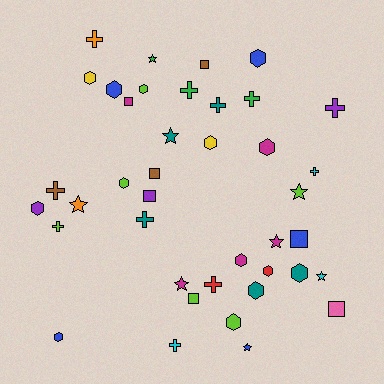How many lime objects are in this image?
There are 6 lime objects.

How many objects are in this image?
There are 40 objects.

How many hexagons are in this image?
There are 14 hexagons.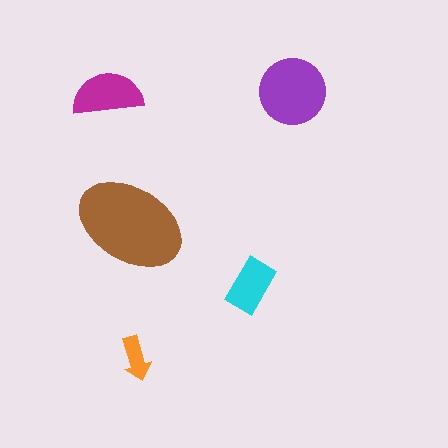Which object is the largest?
The brown ellipse.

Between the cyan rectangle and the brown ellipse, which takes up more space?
The brown ellipse.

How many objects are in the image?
There are 5 objects in the image.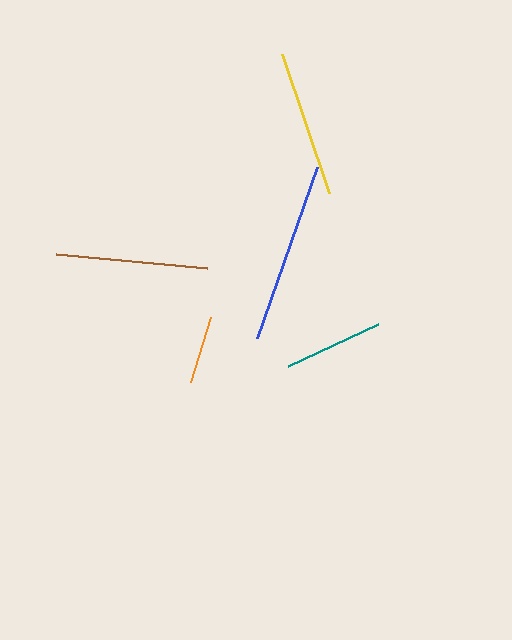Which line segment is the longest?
The blue line is the longest at approximately 181 pixels.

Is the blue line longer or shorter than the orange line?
The blue line is longer than the orange line.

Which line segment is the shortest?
The orange line is the shortest at approximately 68 pixels.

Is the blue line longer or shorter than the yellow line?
The blue line is longer than the yellow line.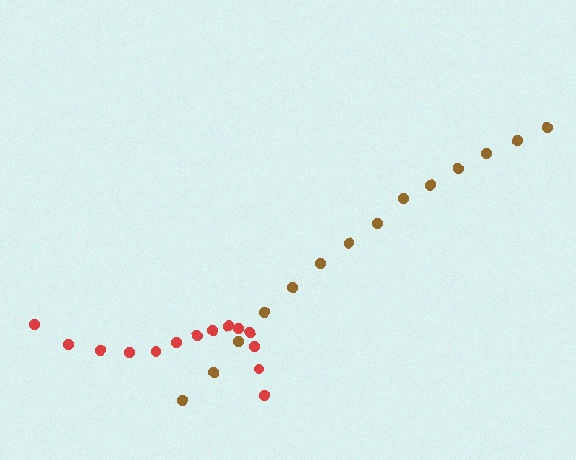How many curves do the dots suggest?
There are 2 distinct paths.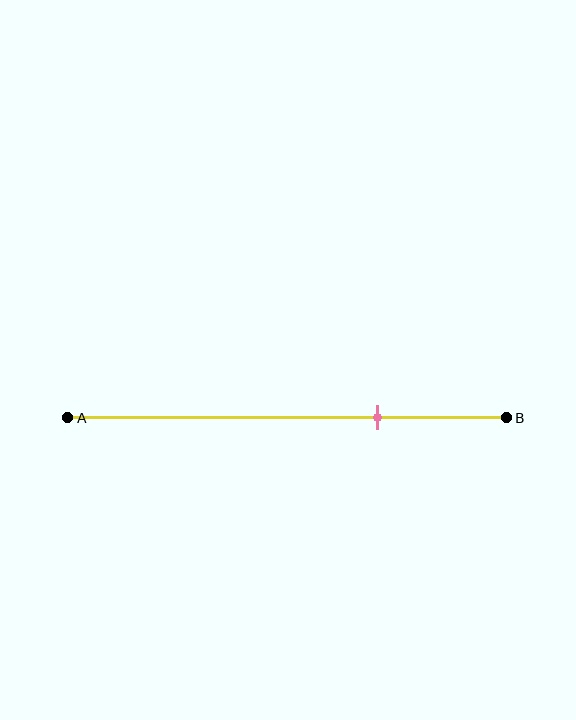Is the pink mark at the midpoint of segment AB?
No, the mark is at about 70% from A, not at the 50% midpoint.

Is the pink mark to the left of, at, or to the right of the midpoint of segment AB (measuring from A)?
The pink mark is to the right of the midpoint of segment AB.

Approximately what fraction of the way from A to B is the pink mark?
The pink mark is approximately 70% of the way from A to B.